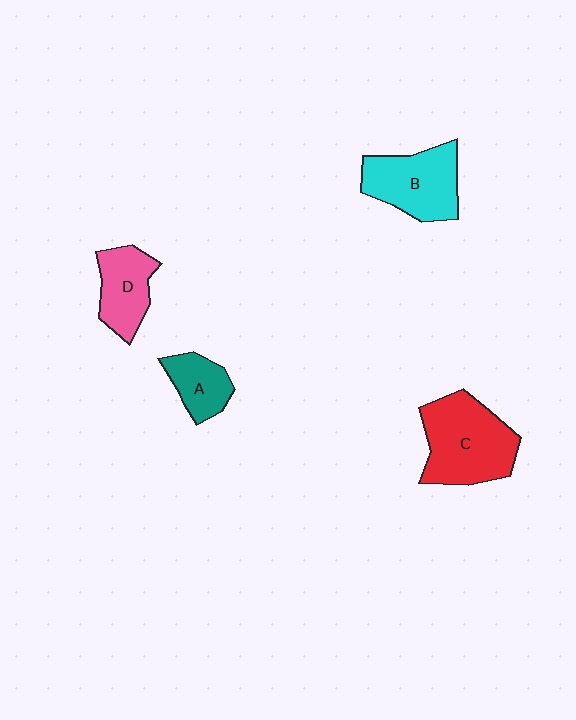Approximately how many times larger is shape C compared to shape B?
Approximately 1.2 times.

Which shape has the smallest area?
Shape A (teal).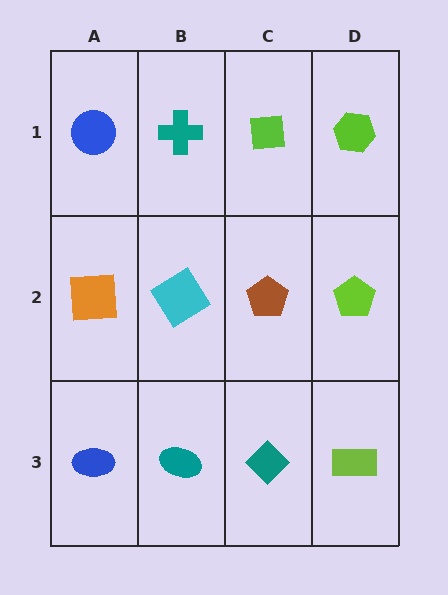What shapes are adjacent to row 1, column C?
A brown pentagon (row 2, column C), a teal cross (row 1, column B), a lime hexagon (row 1, column D).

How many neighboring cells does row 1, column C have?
3.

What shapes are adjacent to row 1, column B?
A cyan diamond (row 2, column B), a blue circle (row 1, column A), a lime square (row 1, column C).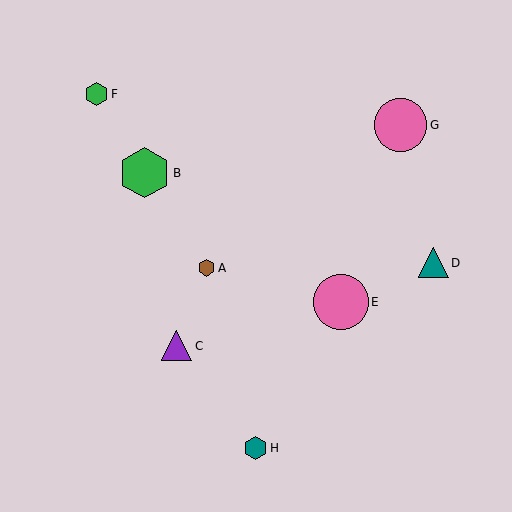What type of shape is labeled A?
Shape A is a brown hexagon.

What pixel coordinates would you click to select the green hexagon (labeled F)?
Click at (96, 94) to select the green hexagon F.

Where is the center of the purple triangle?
The center of the purple triangle is at (177, 346).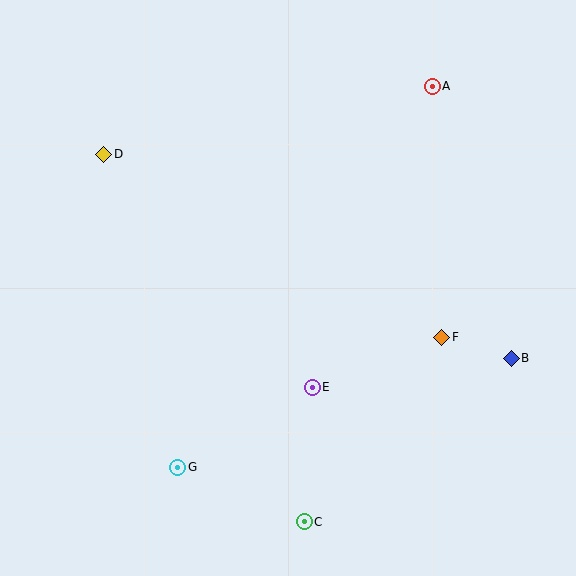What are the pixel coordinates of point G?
Point G is at (178, 467).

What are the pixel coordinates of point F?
Point F is at (442, 337).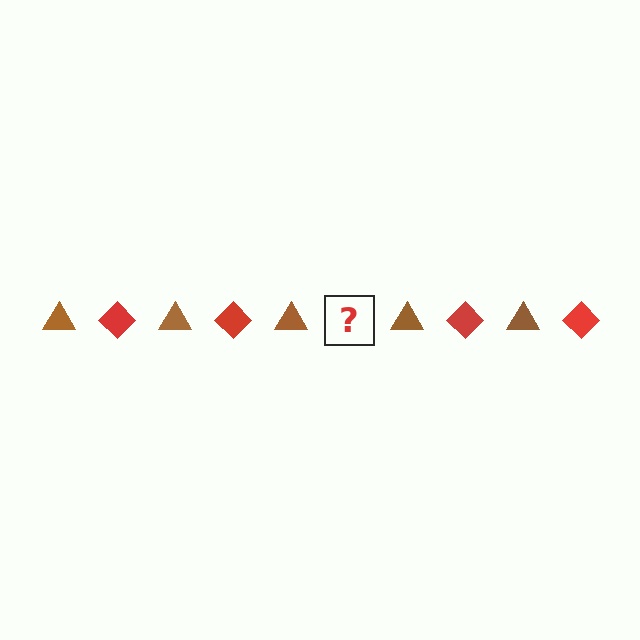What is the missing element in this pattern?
The missing element is a red diamond.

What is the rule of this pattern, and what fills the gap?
The rule is that the pattern alternates between brown triangle and red diamond. The gap should be filled with a red diamond.